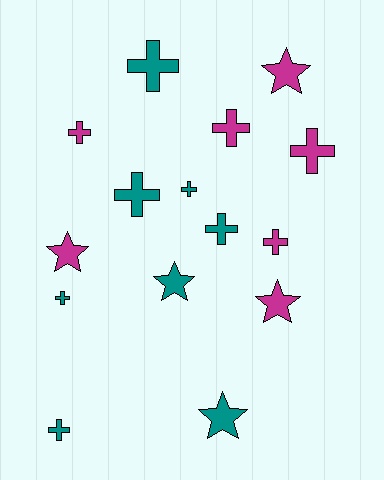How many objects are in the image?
There are 15 objects.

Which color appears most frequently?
Teal, with 8 objects.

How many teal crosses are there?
There are 6 teal crosses.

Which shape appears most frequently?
Cross, with 10 objects.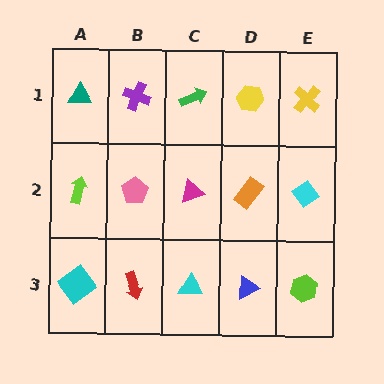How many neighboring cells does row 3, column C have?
3.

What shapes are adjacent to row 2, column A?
A teal triangle (row 1, column A), a cyan diamond (row 3, column A), a pink pentagon (row 2, column B).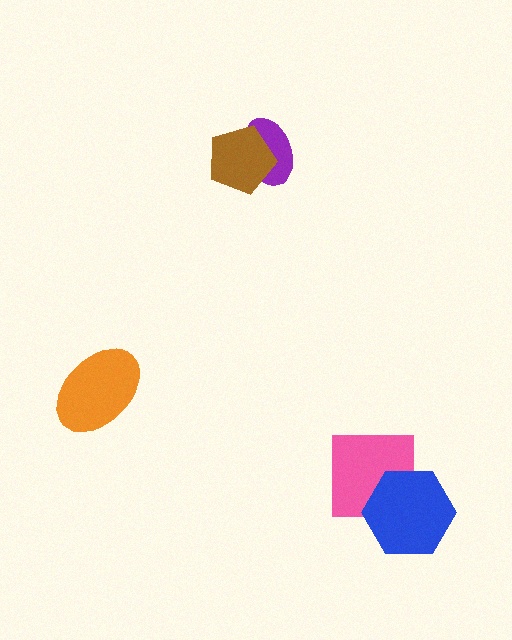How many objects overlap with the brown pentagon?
1 object overlaps with the brown pentagon.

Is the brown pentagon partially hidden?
No, no other shape covers it.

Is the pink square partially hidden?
Yes, it is partially covered by another shape.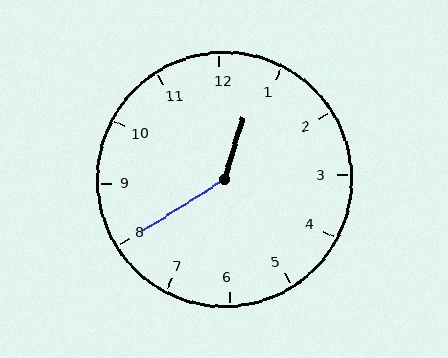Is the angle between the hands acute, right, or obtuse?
It is obtuse.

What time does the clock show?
12:40.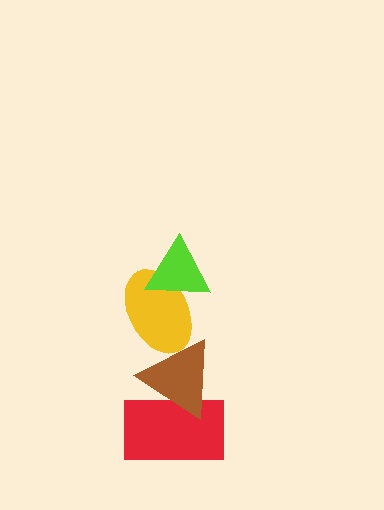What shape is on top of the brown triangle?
The yellow ellipse is on top of the brown triangle.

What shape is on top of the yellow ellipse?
The lime triangle is on top of the yellow ellipse.